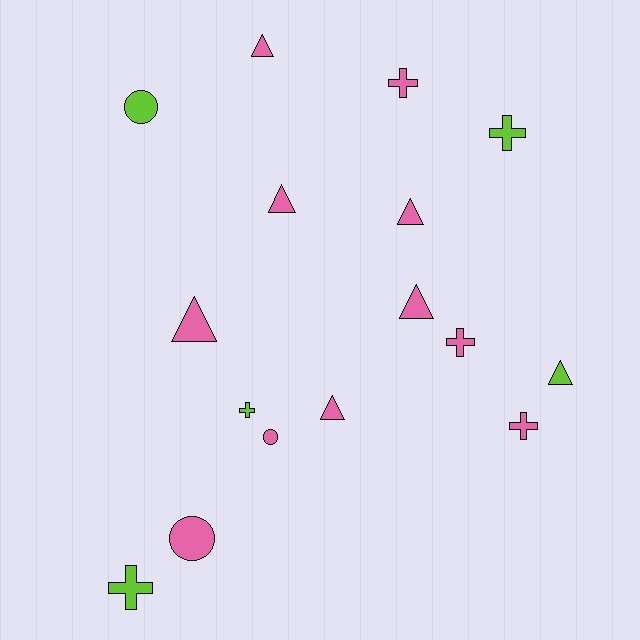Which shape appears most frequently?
Triangle, with 7 objects.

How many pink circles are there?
There are 2 pink circles.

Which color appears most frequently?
Pink, with 11 objects.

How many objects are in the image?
There are 16 objects.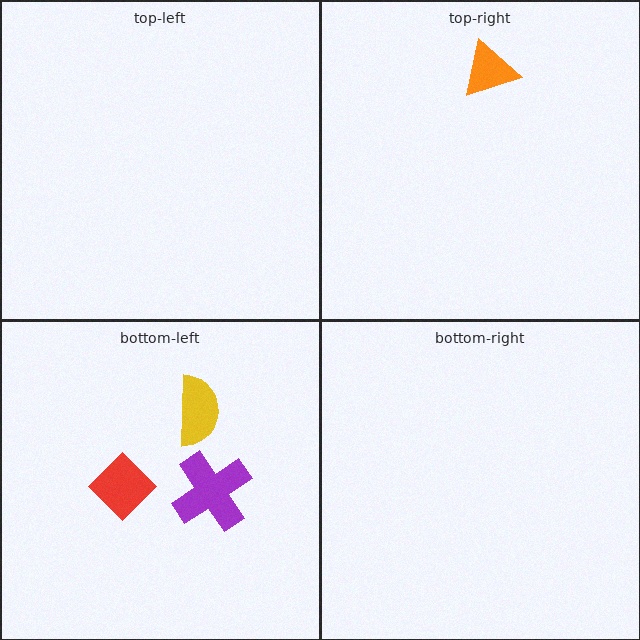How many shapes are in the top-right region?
1.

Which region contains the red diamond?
The bottom-left region.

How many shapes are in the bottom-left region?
3.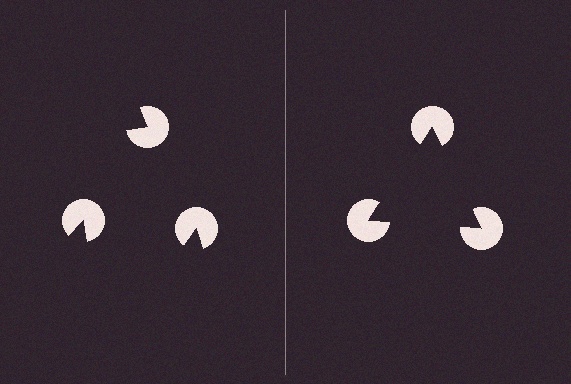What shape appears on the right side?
An illusory triangle.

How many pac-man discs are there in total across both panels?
6 — 3 on each side.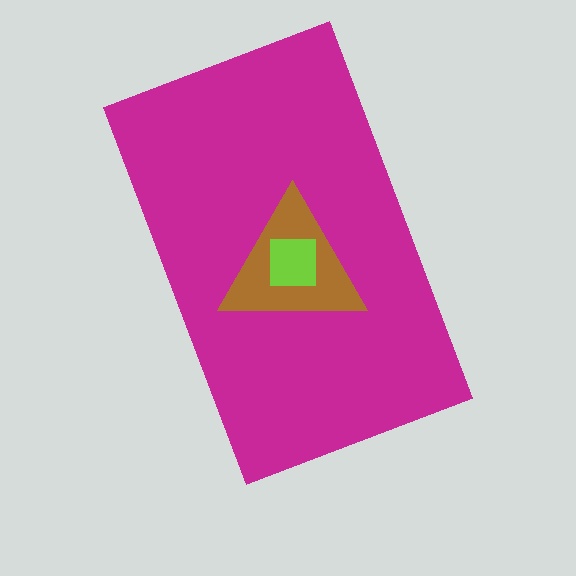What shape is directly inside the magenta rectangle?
The brown triangle.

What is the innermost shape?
The lime square.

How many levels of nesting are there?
3.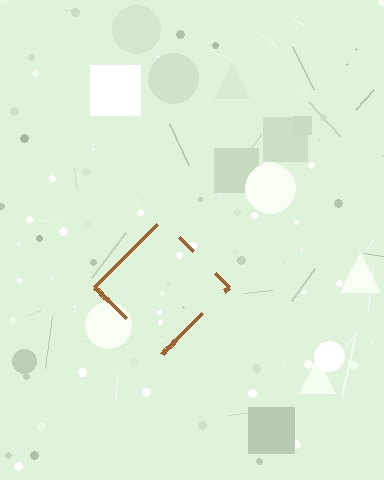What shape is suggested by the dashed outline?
The dashed outline suggests a diamond.